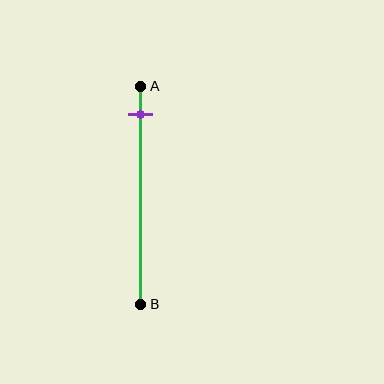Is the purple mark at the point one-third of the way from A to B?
No, the mark is at about 15% from A, not at the 33% one-third point.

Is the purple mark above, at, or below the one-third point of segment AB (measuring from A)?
The purple mark is above the one-third point of segment AB.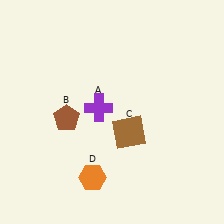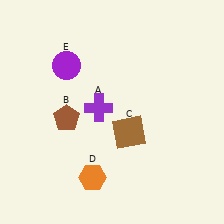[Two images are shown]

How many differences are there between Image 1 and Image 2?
There is 1 difference between the two images.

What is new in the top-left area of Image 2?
A purple circle (E) was added in the top-left area of Image 2.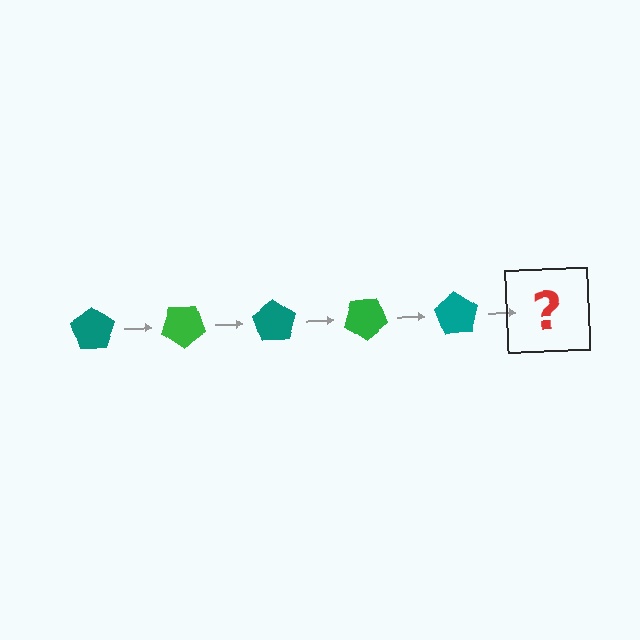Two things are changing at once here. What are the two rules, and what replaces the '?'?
The two rules are that it rotates 35 degrees each step and the color cycles through teal and green. The '?' should be a green pentagon, rotated 175 degrees from the start.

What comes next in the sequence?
The next element should be a green pentagon, rotated 175 degrees from the start.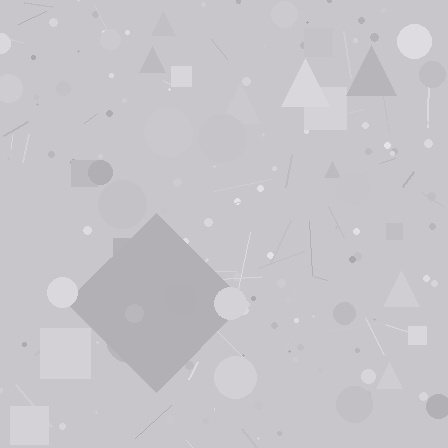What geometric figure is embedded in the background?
A diamond is embedded in the background.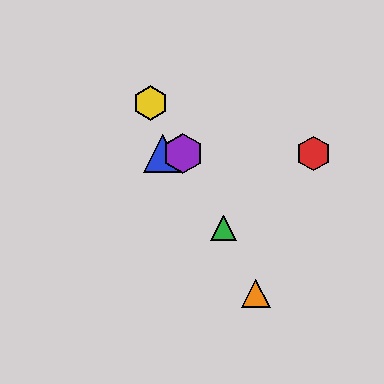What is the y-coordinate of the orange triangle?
The orange triangle is at y≈293.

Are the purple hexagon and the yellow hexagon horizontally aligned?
No, the purple hexagon is at y≈154 and the yellow hexagon is at y≈103.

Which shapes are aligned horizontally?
The red hexagon, the blue triangle, the purple hexagon are aligned horizontally.